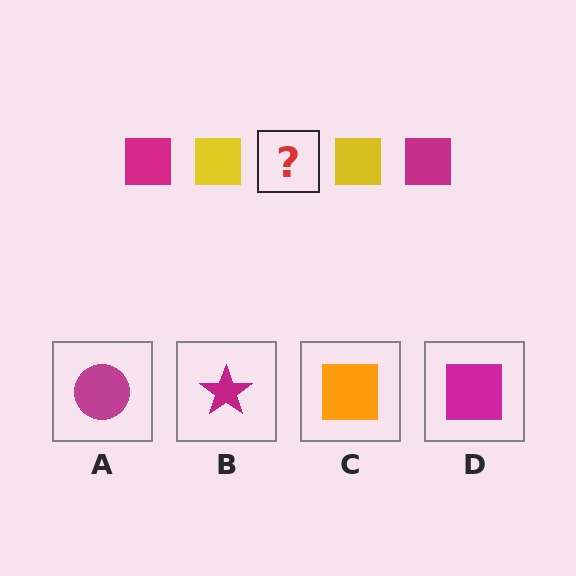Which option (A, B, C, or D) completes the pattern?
D.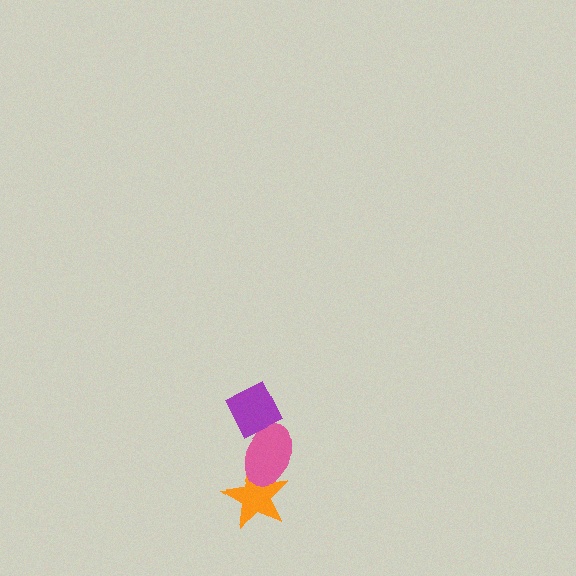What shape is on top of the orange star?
The pink ellipse is on top of the orange star.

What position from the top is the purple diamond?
The purple diamond is 1st from the top.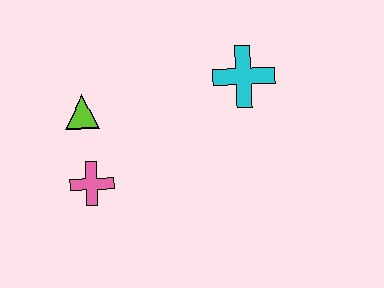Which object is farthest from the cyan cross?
The pink cross is farthest from the cyan cross.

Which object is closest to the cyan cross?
The lime triangle is closest to the cyan cross.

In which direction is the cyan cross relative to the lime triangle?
The cyan cross is to the right of the lime triangle.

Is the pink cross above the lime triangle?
No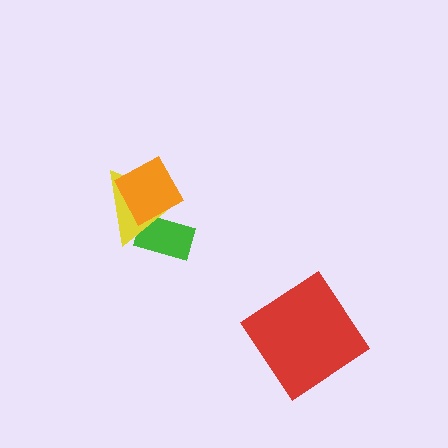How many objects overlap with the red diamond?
0 objects overlap with the red diamond.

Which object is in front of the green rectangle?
The yellow triangle is in front of the green rectangle.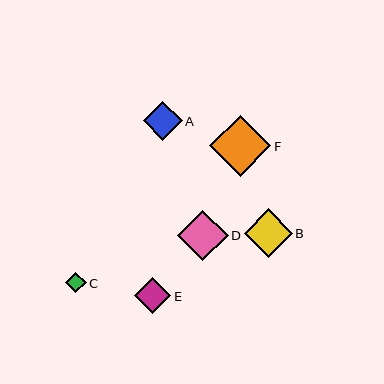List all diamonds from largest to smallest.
From largest to smallest: F, D, B, A, E, C.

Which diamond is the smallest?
Diamond C is the smallest with a size of approximately 21 pixels.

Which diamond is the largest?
Diamond F is the largest with a size of approximately 61 pixels.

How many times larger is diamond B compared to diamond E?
Diamond B is approximately 1.3 times the size of diamond E.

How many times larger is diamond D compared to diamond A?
Diamond D is approximately 1.3 times the size of diamond A.